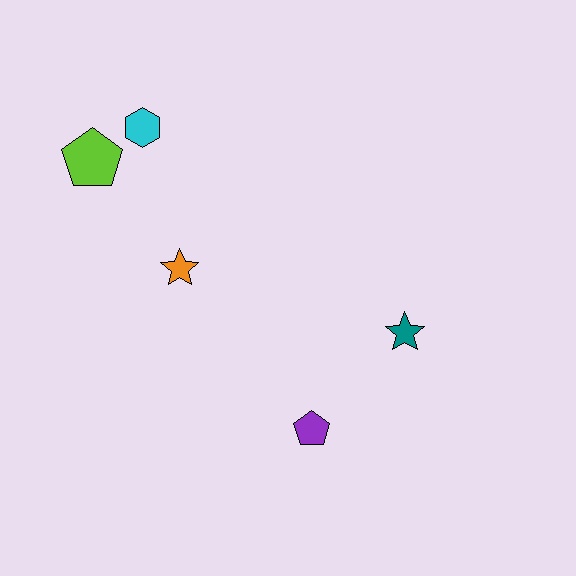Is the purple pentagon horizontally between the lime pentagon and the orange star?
No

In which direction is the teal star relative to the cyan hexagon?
The teal star is to the right of the cyan hexagon.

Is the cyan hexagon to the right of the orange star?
No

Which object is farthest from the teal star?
The lime pentagon is farthest from the teal star.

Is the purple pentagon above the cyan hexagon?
No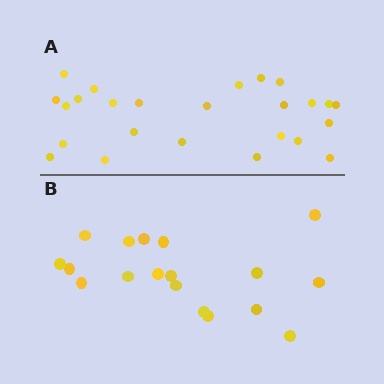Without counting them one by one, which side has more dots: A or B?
Region A (the top region) has more dots.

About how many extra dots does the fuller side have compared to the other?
Region A has roughly 8 or so more dots than region B.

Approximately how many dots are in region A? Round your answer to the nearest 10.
About 20 dots. (The exact count is 25, which rounds to 20.)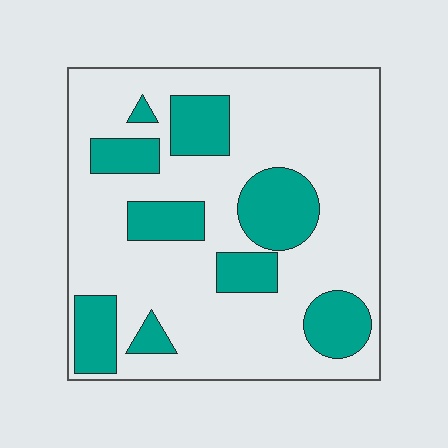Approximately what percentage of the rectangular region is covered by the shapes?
Approximately 25%.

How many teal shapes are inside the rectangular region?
9.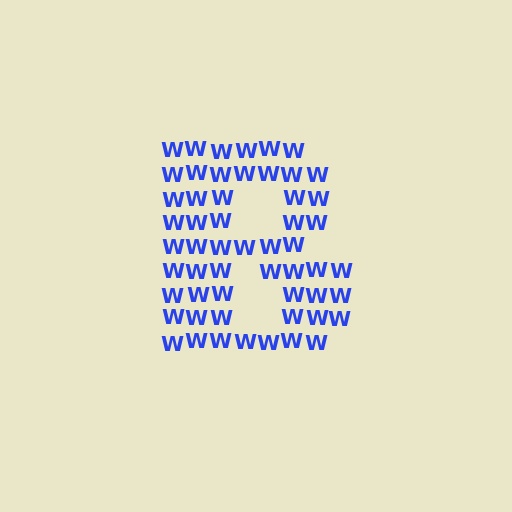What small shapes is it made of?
It is made of small letter W's.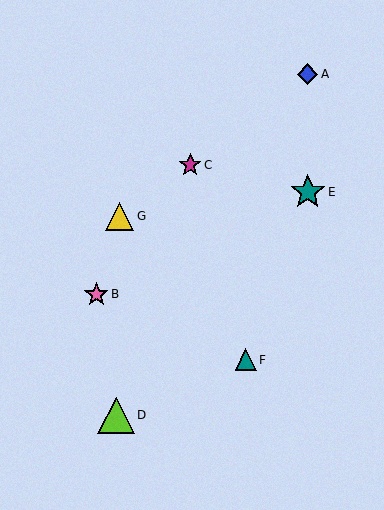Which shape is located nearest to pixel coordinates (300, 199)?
The teal star (labeled E) at (308, 192) is nearest to that location.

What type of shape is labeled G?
Shape G is a yellow triangle.